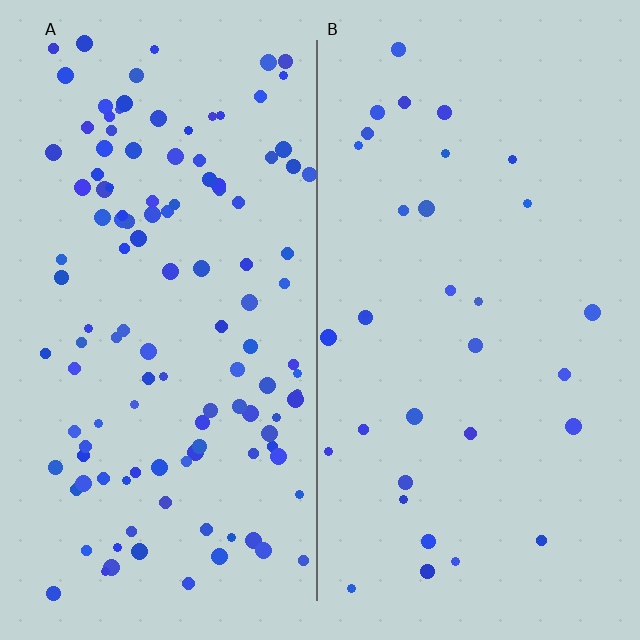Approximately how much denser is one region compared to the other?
Approximately 3.7× — region A over region B.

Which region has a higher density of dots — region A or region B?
A (the left).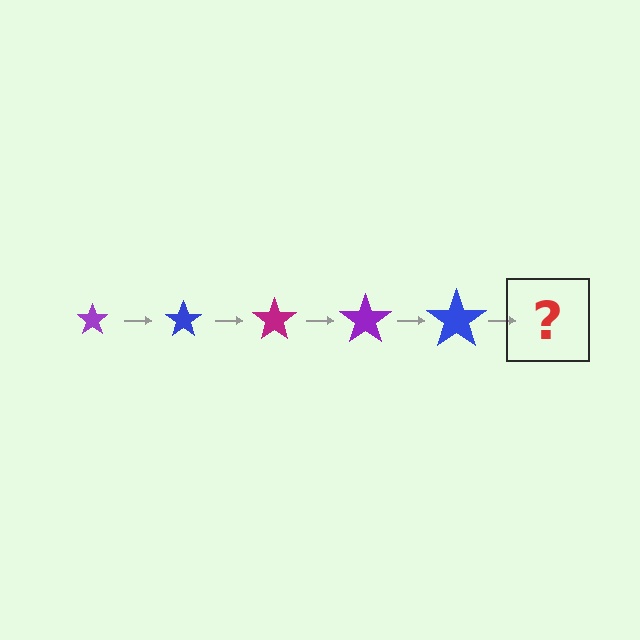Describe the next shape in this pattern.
It should be a magenta star, larger than the previous one.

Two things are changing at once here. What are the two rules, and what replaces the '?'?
The two rules are that the star grows larger each step and the color cycles through purple, blue, and magenta. The '?' should be a magenta star, larger than the previous one.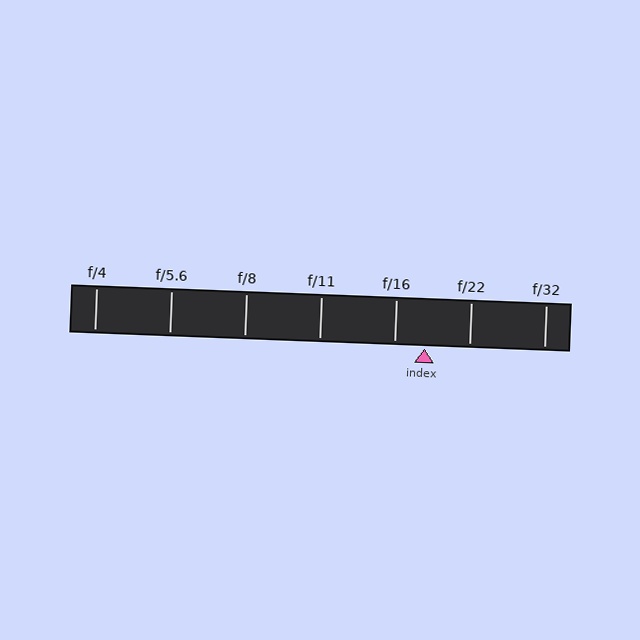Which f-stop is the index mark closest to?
The index mark is closest to f/16.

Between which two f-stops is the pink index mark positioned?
The index mark is between f/16 and f/22.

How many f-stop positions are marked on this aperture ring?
There are 7 f-stop positions marked.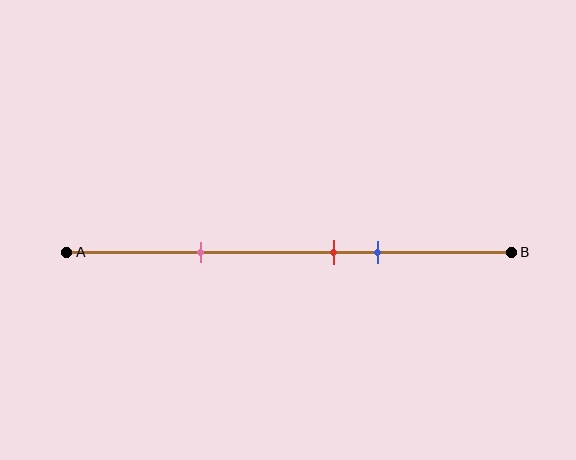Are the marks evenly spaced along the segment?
No, the marks are not evenly spaced.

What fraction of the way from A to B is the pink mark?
The pink mark is approximately 30% (0.3) of the way from A to B.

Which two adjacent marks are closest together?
The red and blue marks are the closest adjacent pair.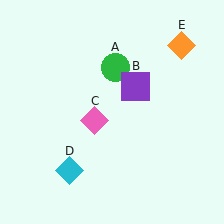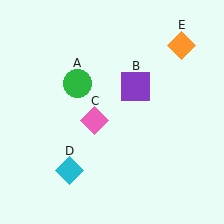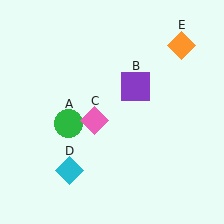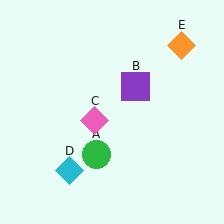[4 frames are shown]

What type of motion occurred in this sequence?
The green circle (object A) rotated counterclockwise around the center of the scene.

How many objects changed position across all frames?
1 object changed position: green circle (object A).